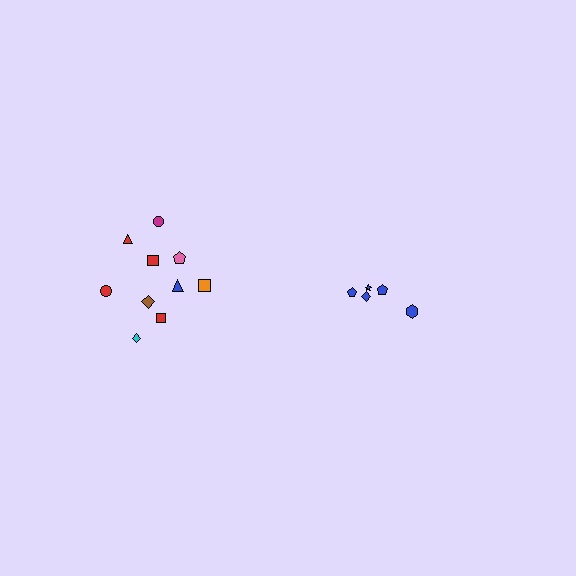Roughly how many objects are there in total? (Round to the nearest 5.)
Roughly 15 objects in total.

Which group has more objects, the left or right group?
The left group.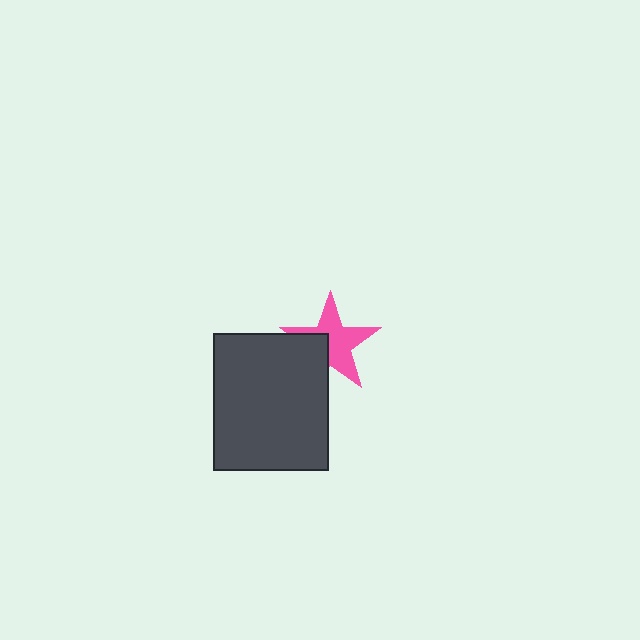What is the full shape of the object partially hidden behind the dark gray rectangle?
The partially hidden object is a pink star.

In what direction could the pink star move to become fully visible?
The pink star could move toward the upper-right. That would shift it out from behind the dark gray rectangle entirely.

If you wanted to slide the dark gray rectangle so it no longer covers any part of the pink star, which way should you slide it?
Slide it toward the lower-left — that is the most direct way to separate the two shapes.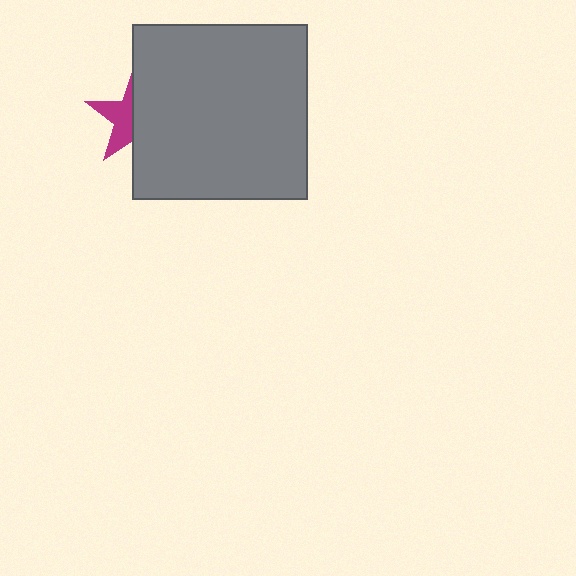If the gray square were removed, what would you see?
You would see the complete magenta star.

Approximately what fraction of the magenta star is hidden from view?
Roughly 57% of the magenta star is hidden behind the gray square.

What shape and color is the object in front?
The object in front is a gray square.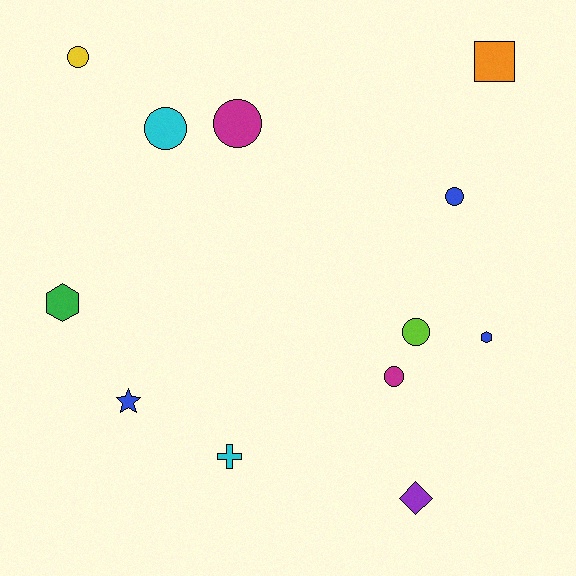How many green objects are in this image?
There is 1 green object.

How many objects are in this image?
There are 12 objects.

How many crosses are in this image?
There is 1 cross.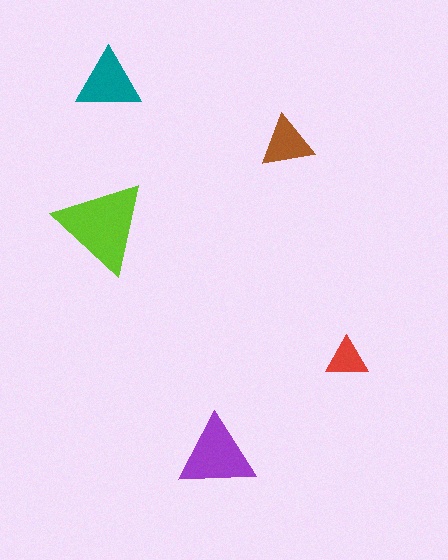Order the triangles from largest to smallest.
the lime one, the purple one, the teal one, the brown one, the red one.